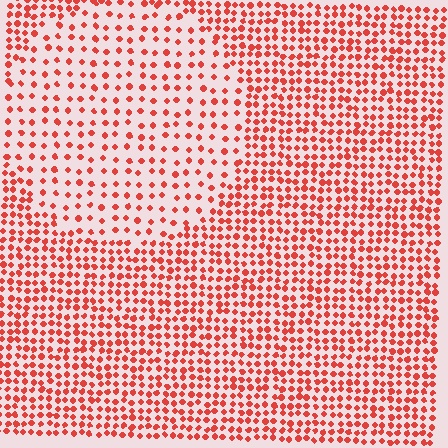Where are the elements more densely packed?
The elements are more densely packed outside the circle boundary.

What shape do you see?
I see a circle.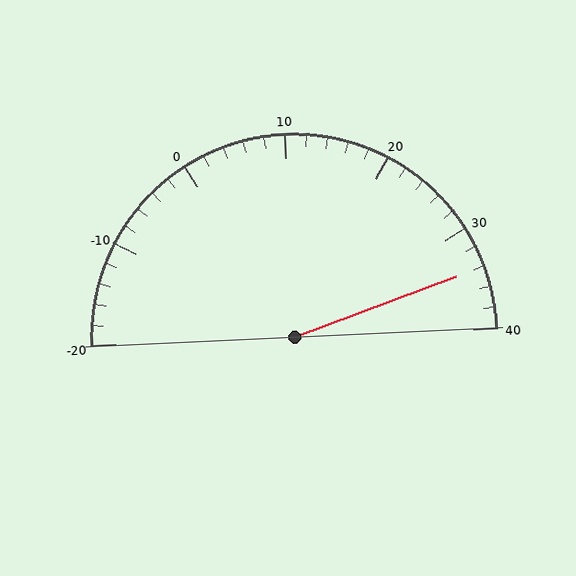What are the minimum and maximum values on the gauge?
The gauge ranges from -20 to 40.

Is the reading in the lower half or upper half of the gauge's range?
The reading is in the upper half of the range (-20 to 40).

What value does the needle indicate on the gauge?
The needle indicates approximately 34.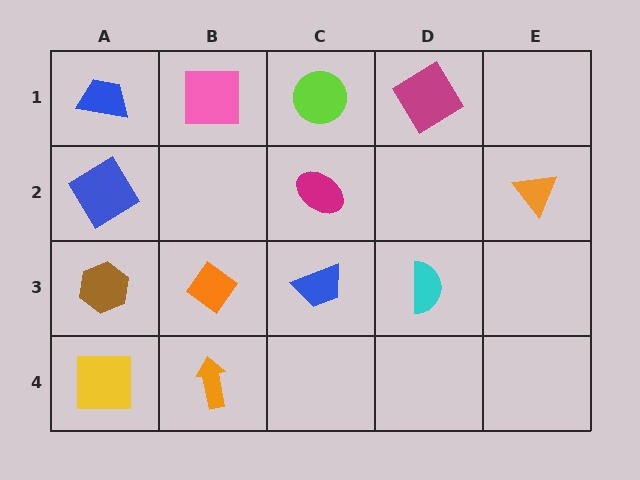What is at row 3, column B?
An orange diamond.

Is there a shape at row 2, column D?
No, that cell is empty.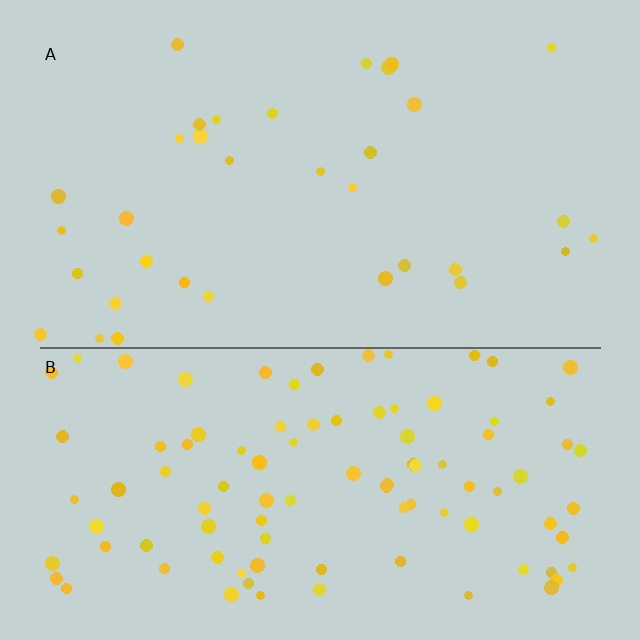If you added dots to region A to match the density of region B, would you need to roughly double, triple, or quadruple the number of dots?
Approximately triple.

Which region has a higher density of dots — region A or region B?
B (the bottom).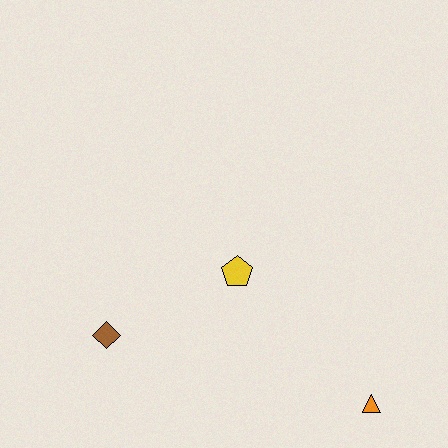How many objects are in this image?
There are 3 objects.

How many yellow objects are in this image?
There is 1 yellow object.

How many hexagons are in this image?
There are no hexagons.